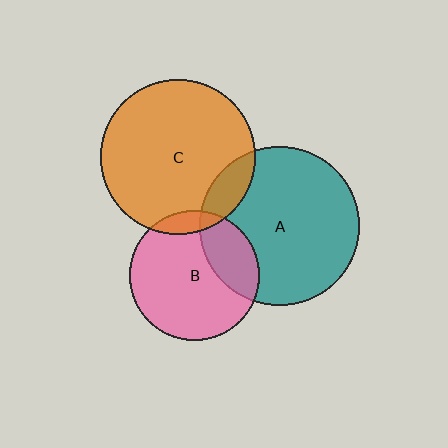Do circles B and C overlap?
Yes.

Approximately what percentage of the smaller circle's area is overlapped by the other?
Approximately 10%.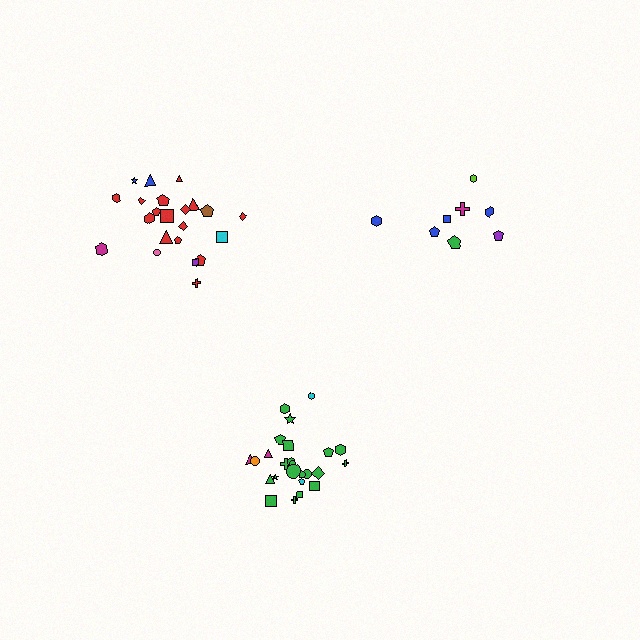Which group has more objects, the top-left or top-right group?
The top-left group.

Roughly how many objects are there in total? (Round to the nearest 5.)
Roughly 55 objects in total.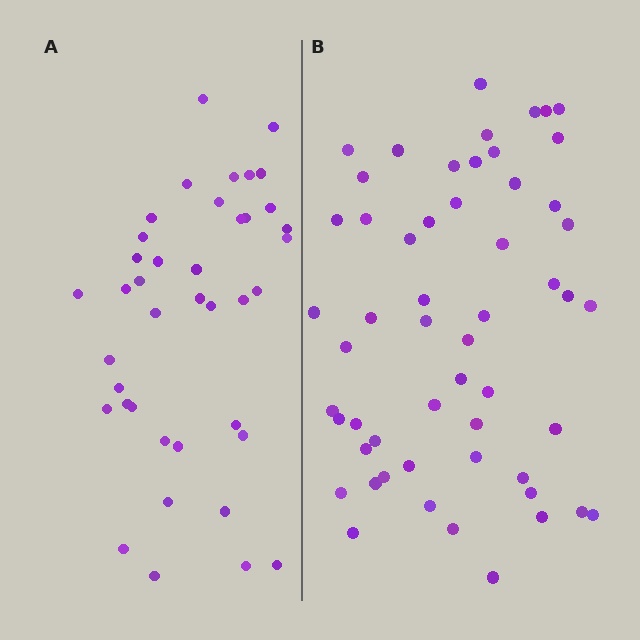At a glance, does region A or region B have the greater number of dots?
Region B (the right region) has more dots.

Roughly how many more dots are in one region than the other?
Region B has approximately 15 more dots than region A.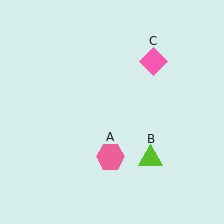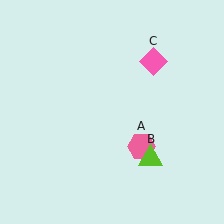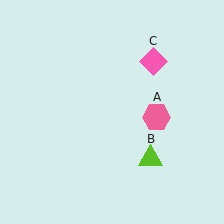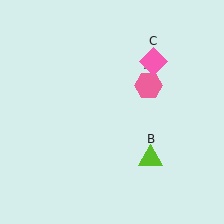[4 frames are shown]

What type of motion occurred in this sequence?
The pink hexagon (object A) rotated counterclockwise around the center of the scene.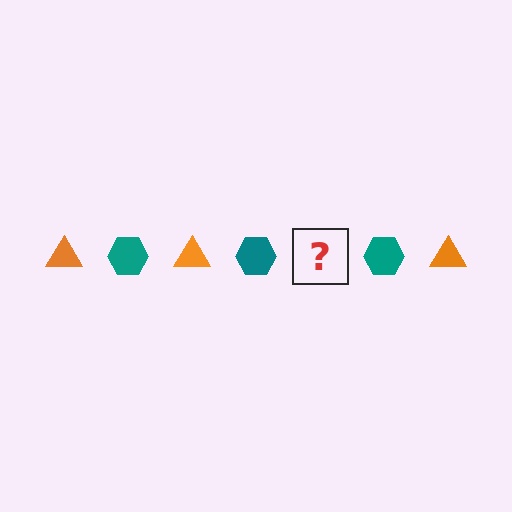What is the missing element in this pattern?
The missing element is an orange triangle.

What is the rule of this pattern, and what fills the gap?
The rule is that the pattern alternates between orange triangle and teal hexagon. The gap should be filled with an orange triangle.